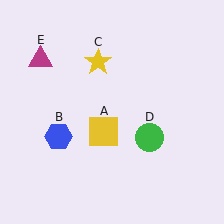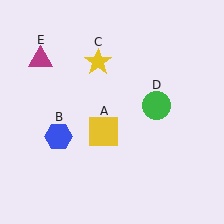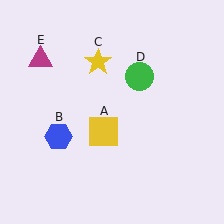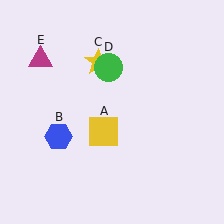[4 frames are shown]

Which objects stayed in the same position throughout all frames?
Yellow square (object A) and blue hexagon (object B) and yellow star (object C) and magenta triangle (object E) remained stationary.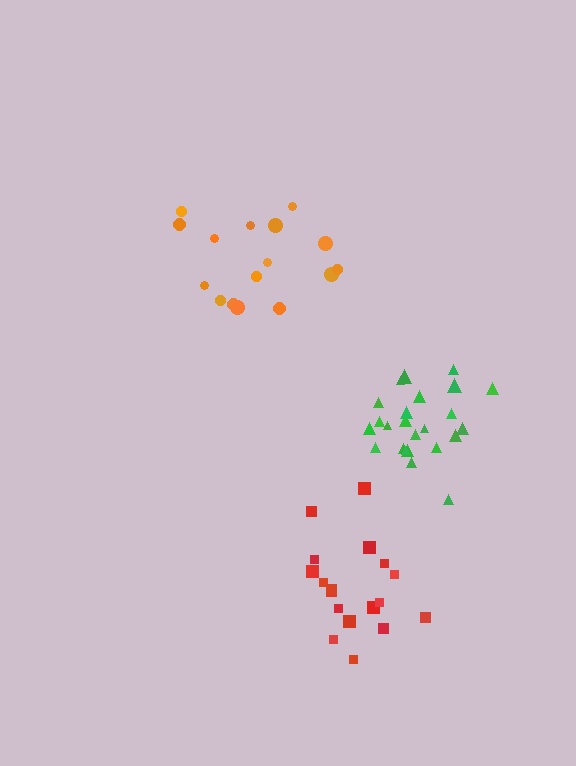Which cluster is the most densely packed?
Green.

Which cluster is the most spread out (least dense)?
Orange.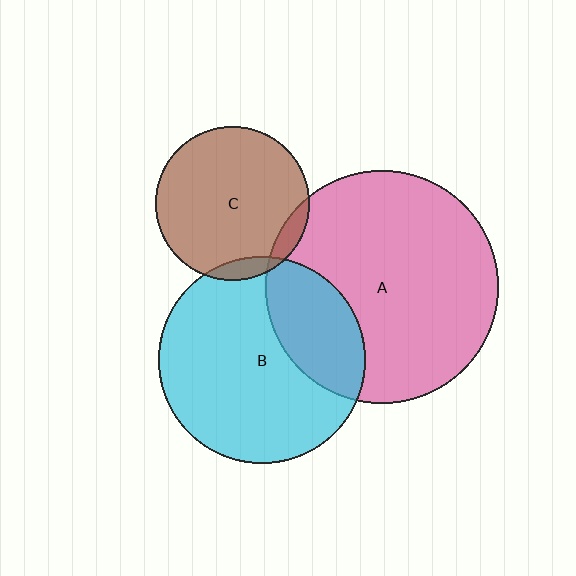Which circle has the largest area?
Circle A (pink).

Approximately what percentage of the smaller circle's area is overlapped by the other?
Approximately 5%.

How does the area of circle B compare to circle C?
Approximately 1.8 times.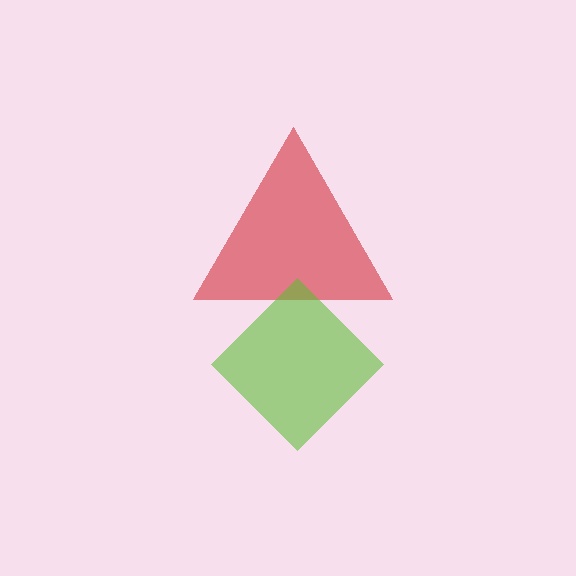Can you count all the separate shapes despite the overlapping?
Yes, there are 2 separate shapes.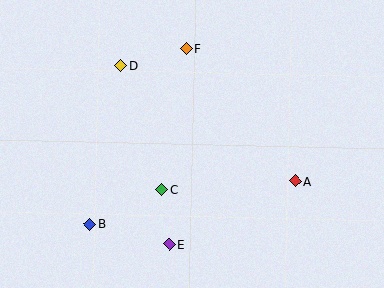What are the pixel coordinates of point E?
Point E is at (169, 244).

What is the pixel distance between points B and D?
The distance between B and D is 161 pixels.